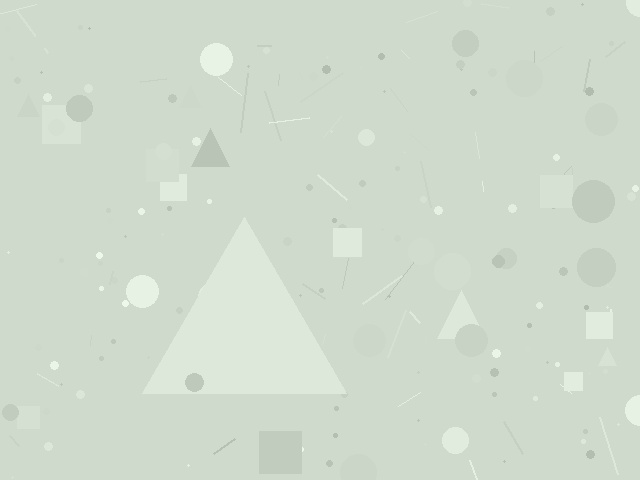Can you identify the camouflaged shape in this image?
The camouflaged shape is a triangle.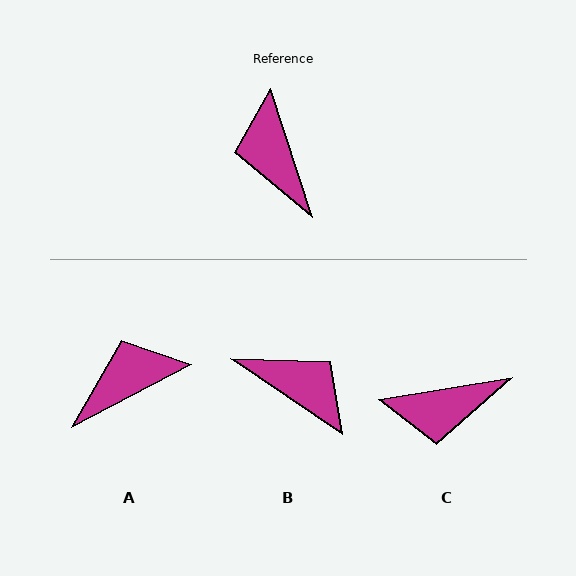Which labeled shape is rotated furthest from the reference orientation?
B, about 142 degrees away.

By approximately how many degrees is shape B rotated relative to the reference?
Approximately 142 degrees clockwise.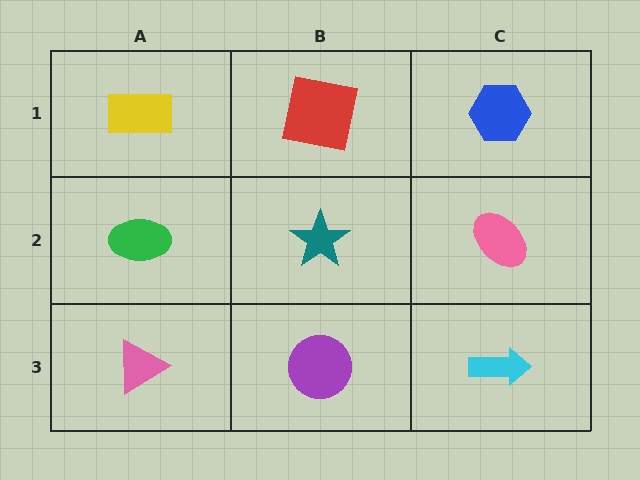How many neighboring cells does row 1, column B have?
3.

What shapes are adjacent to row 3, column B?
A teal star (row 2, column B), a pink triangle (row 3, column A), a cyan arrow (row 3, column C).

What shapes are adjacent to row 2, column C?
A blue hexagon (row 1, column C), a cyan arrow (row 3, column C), a teal star (row 2, column B).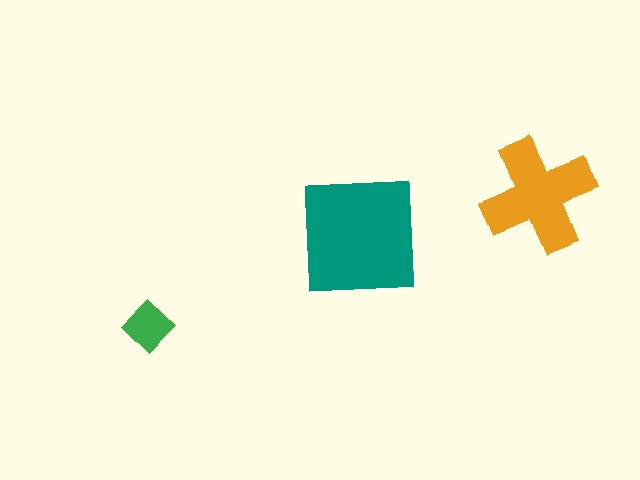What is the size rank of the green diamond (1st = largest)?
3rd.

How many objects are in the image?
There are 3 objects in the image.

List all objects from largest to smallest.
The teal square, the orange cross, the green diamond.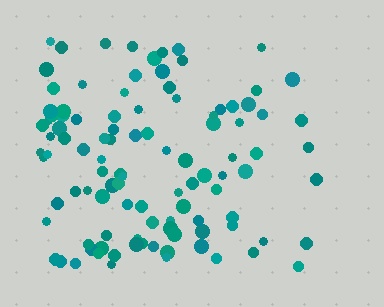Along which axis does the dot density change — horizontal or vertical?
Horizontal.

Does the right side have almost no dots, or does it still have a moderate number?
Still a moderate number, just noticeably fewer than the left.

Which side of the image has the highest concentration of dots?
The left.